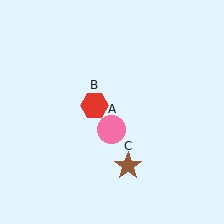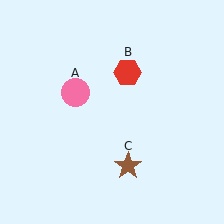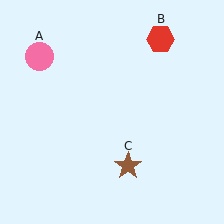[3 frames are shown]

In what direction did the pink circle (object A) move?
The pink circle (object A) moved up and to the left.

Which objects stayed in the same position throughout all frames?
Brown star (object C) remained stationary.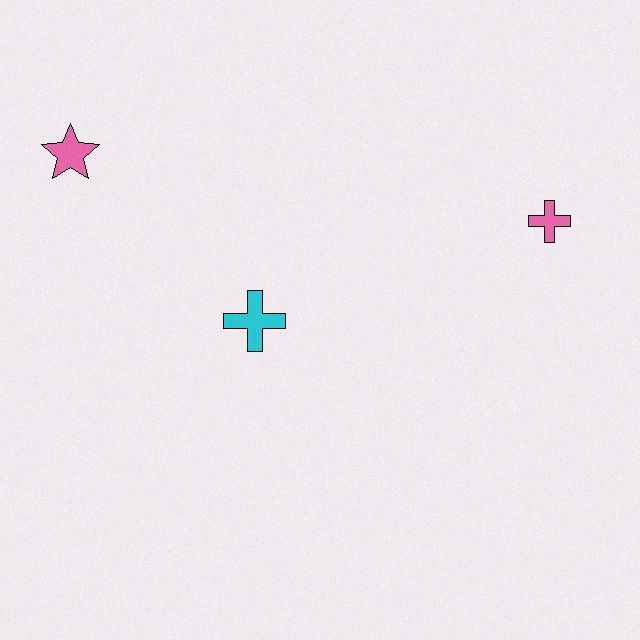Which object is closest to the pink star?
The cyan cross is closest to the pink star.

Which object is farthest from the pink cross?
The pink star is farthest from the pink cross.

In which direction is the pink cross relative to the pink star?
The pink cross is to the right of the pink star.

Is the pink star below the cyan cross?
No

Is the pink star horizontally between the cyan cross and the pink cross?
No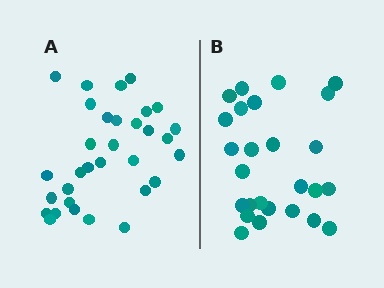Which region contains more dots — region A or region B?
Region A (the left region) has more dots.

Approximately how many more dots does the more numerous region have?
Region A has about 6 more dots than region B.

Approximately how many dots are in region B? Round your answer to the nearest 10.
About 30 dots. (The exact count is 26, which rounds to 30.)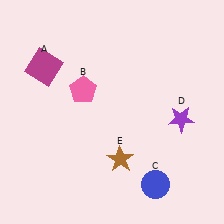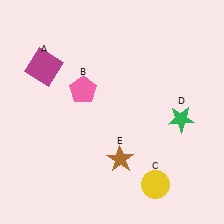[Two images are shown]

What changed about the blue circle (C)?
In Image 1, C is blue. In Image 2, it changed to yellow.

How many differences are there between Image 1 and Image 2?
There are 2 differences between the two images.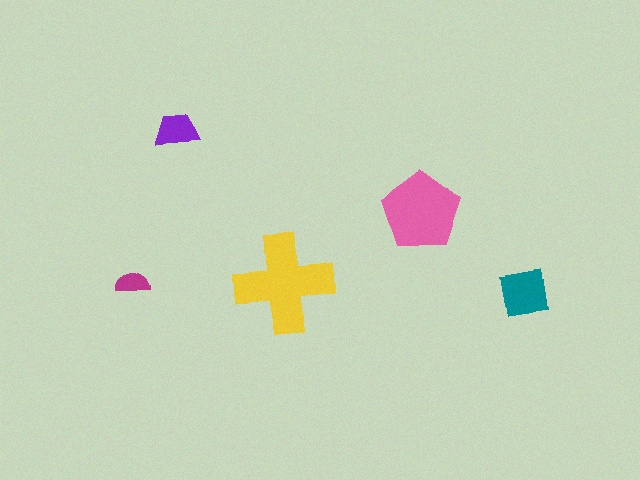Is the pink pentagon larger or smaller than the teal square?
Larger.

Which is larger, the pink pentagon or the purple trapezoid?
The pink pentagon.